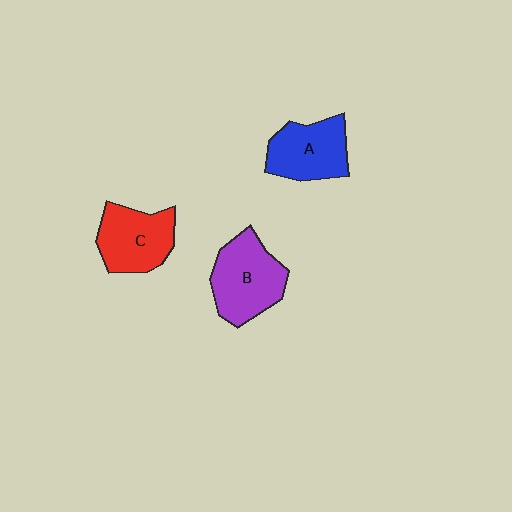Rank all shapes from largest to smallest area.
From largest to smallest: B (purple), C (red), A (blue).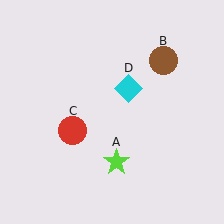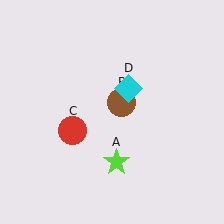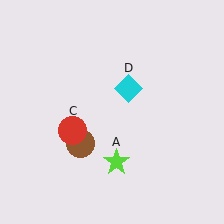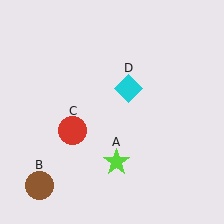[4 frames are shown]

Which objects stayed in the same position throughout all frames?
Lime star (object A) and red circle (object C) and cyan diamond (object D) remained stationary.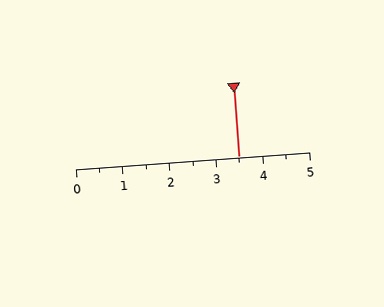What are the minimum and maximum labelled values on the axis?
The axis runs from 0 to 5.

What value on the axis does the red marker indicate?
The marker indicates approximately 3.5.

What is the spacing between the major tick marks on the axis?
The major ticks are spaced 1 apart.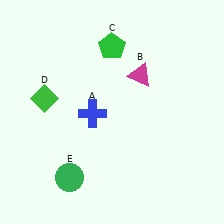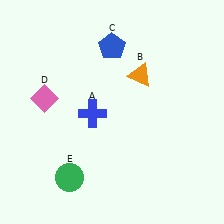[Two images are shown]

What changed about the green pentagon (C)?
In Image 1, C is green. In Image 2, it changed to blue.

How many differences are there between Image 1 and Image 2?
There are 3 differences between the two images.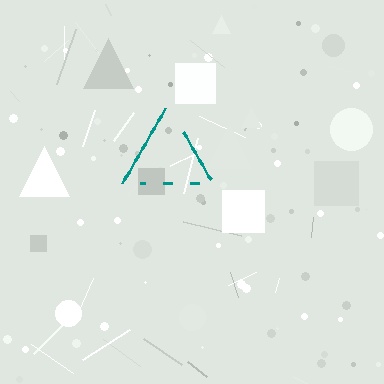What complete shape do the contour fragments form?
The contour fragments form a triangle.